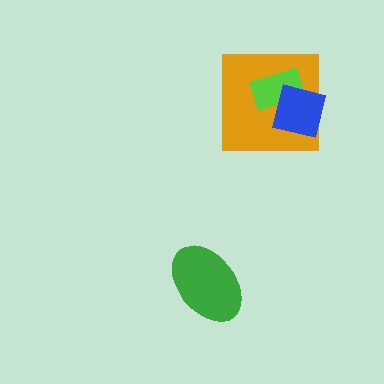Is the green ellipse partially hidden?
No, no other shape covers it.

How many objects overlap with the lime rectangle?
2 objects overlap with the lime rectangle.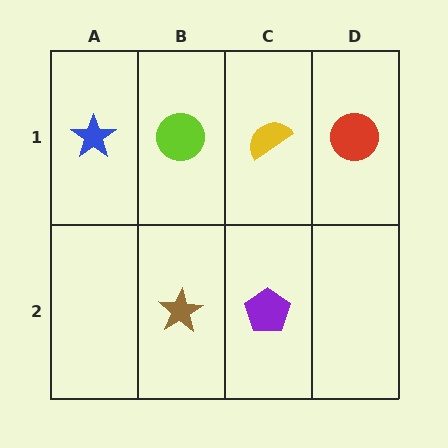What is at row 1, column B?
A lime circle.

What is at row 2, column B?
A brown star.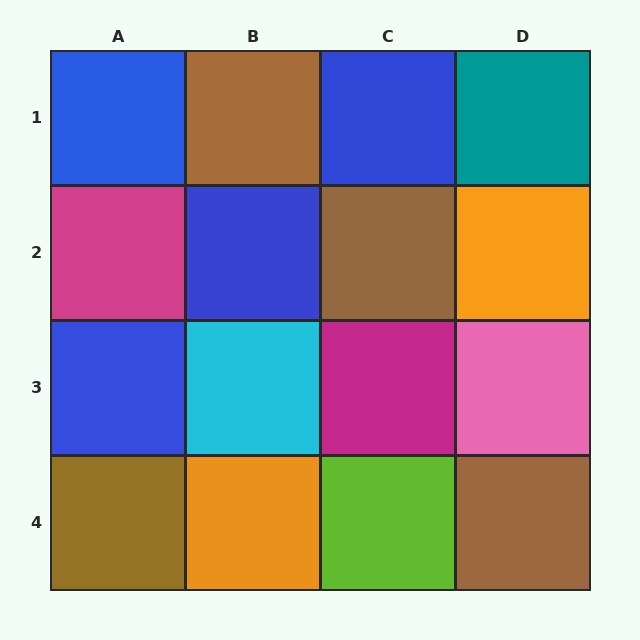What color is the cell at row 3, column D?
Pink.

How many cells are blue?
4 cells are blue.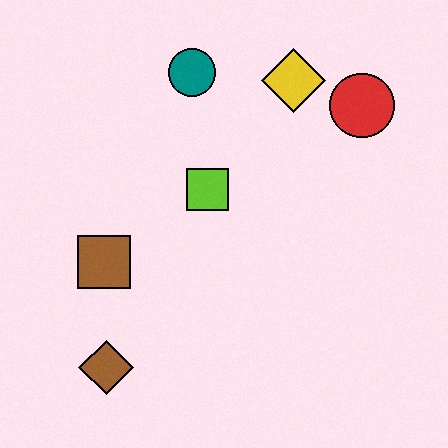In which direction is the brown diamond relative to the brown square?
The brown diamond is below the brown square.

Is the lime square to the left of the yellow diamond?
Yes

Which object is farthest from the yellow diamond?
The brown diamond is farthest from the yellow diamond.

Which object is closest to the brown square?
The brown diamond is closest to the brown square.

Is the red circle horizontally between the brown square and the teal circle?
No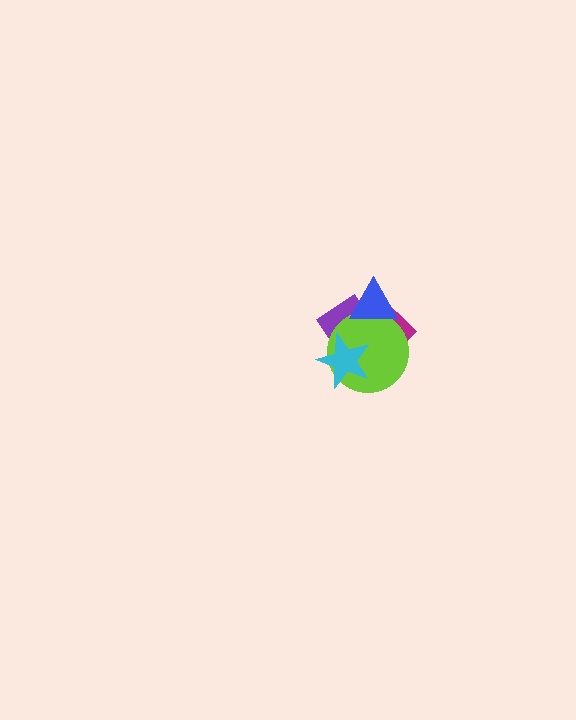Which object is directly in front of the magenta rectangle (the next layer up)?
The purple diamond is directly in front of the magenta rectangle.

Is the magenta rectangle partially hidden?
Yes, it is partially covered by another shape.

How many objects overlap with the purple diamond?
4 objects overlap with the purple diamond.